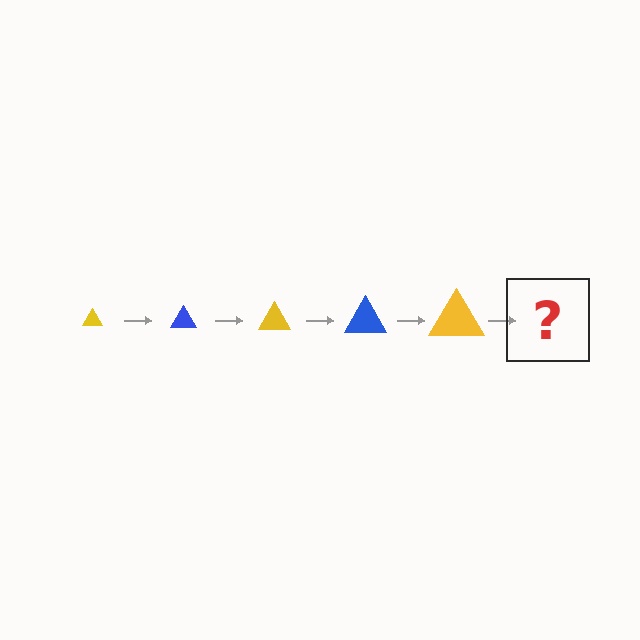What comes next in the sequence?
The next element should be a blue triangle, larger than the previous one.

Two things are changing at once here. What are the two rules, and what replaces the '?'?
The two rules are that the triangle grows larger each step and the color cycles through yellow and blue. The '?' should be a blue triangle, larger than the previous one.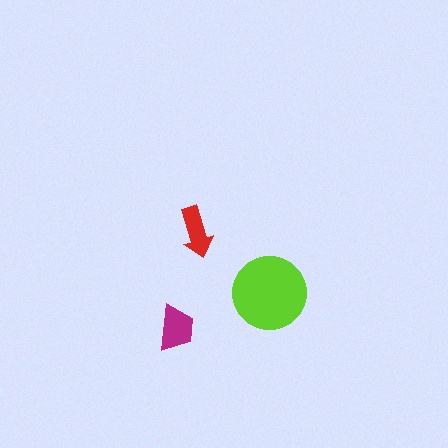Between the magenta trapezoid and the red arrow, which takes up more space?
The magenta trapezoid.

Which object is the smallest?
The red arrow.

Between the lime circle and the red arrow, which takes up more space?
The lime circle.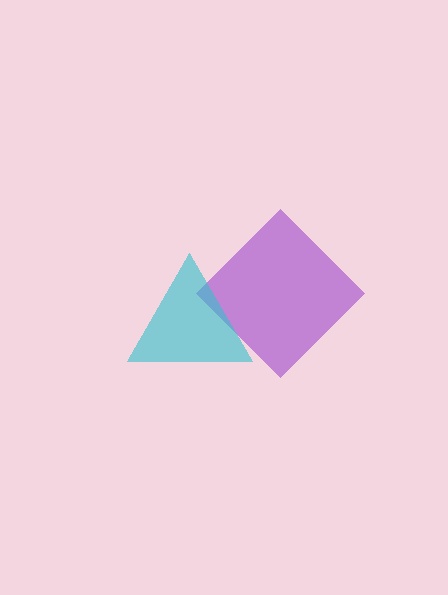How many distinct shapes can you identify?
There are 2 distinct shapes: a purple diamond, a cyan triangle.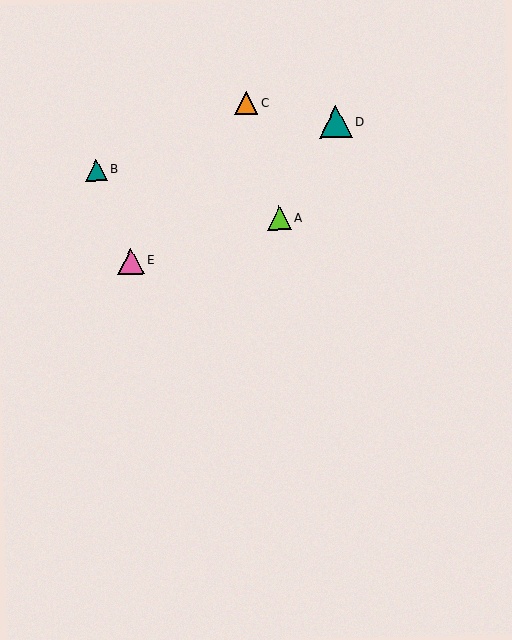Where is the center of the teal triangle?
The center of the teal triangle is at (96, 170).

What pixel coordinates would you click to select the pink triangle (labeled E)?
Click at (131, 261) to select the pink triangle E.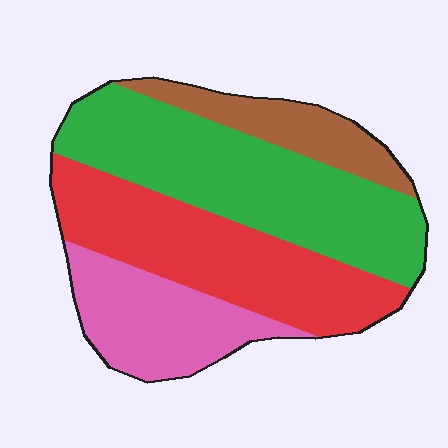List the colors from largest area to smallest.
From largest to smallest: green, red, pink, brown.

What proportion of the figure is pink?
Pink covers roughly 20% of the figure.